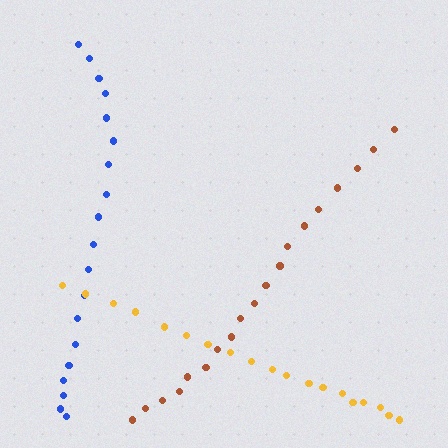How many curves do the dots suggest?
There are 3 distinct paths.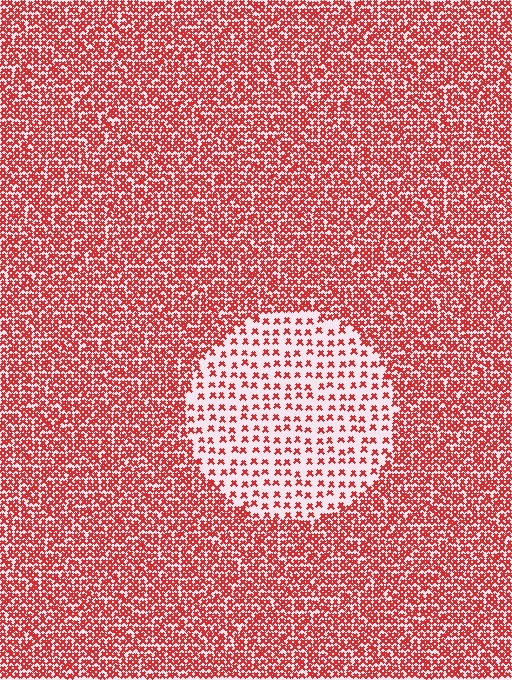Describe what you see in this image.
The image contains small red elements arranged at two different densities. A circle-shaped region is visible where the elements are less densely packed than the surrounding area.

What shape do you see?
I see a circle.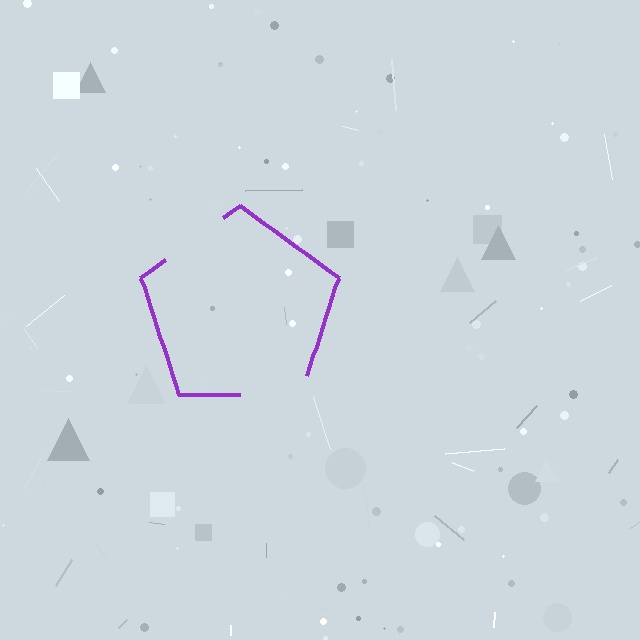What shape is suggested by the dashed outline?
The dashed outline suggests a pentagon.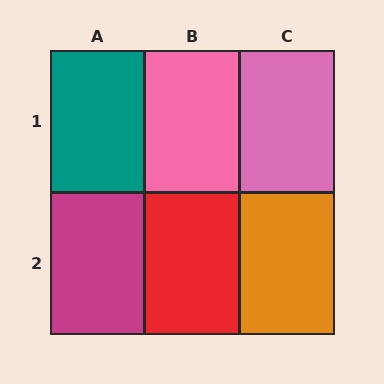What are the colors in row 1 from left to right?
Teal, pink, pink.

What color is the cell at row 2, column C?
Orange.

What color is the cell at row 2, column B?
Red.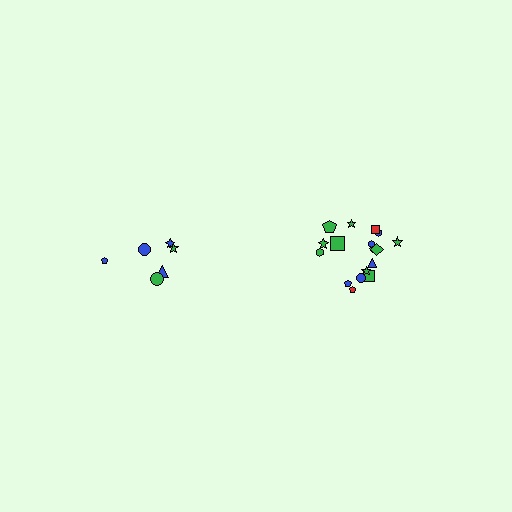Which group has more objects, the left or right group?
The right group.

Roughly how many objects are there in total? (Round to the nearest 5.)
Roughly 25 objects in total.